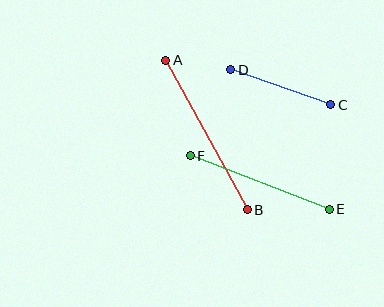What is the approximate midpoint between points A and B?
The midpoint is at approximately (206, 135) pixels.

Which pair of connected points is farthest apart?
Points A and B are farthest apart.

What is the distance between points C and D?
The distance is approximately 106 pixels.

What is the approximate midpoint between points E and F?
The midpoint is at approximately (260, 182) pixels.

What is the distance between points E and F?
The distance is approximately 149 pixels.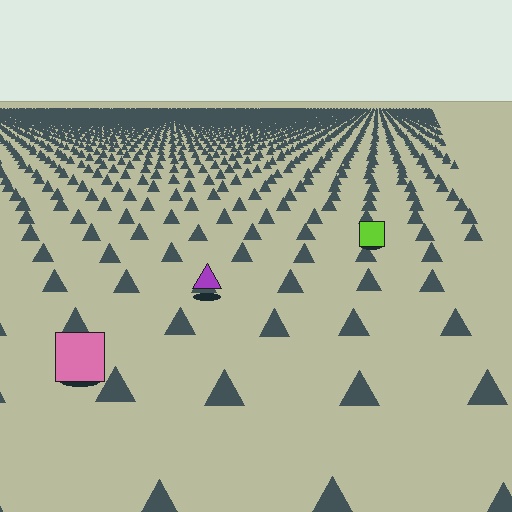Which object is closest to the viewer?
The pink square is closest. The texture marks near it are larger and more spread out.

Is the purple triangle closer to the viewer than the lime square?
Yes. The purple triangle is closer — you can tell from the texture gradient: the ground texture is coarser near it.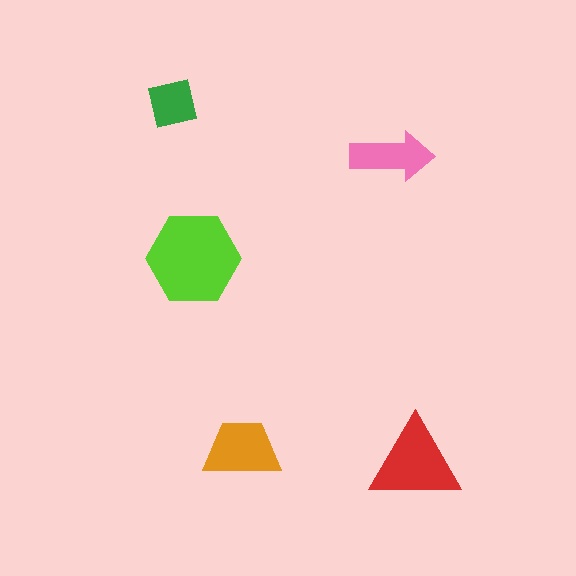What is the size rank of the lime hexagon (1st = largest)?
1st.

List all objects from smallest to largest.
The green square, the pink arrow, the orange trapezoid, the red triangle, the lime hexagon.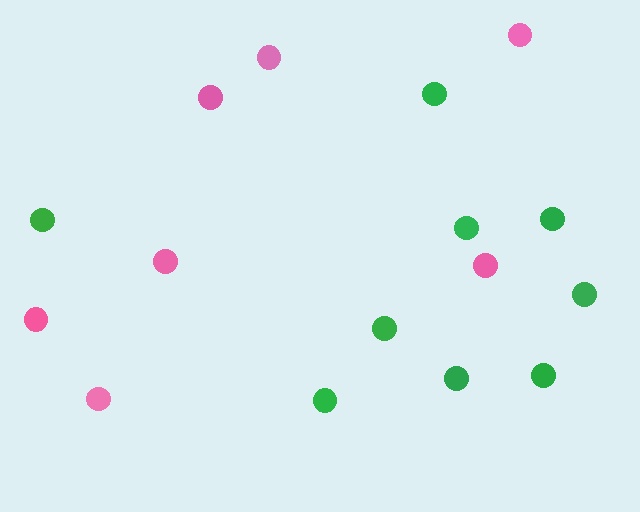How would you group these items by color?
There are 2 groups: one group of pink circles (7) and one group of green circles (9).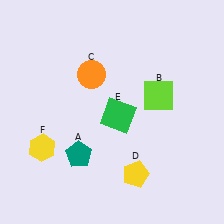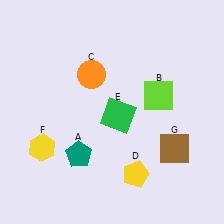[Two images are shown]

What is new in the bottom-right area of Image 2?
A brown square (G) was added in the bottom-right area of Image 2.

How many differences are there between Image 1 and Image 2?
There is 1 difference between the two images.